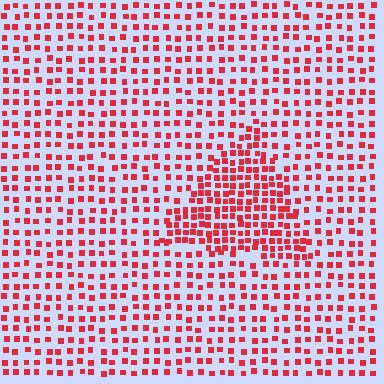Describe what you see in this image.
The image contains small red elements arranged at two different densities. A triangle-shaped region is visible where the elements are more densely packed than the surrounding area.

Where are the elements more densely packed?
The elements are more densely packed inside the triangle boundary.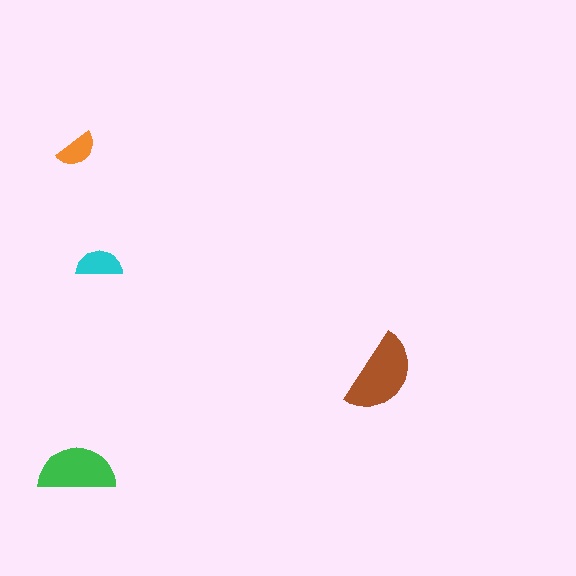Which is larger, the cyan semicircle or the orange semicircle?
The cyan one.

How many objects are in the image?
There are 4 objects in the image.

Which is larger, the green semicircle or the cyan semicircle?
The green one.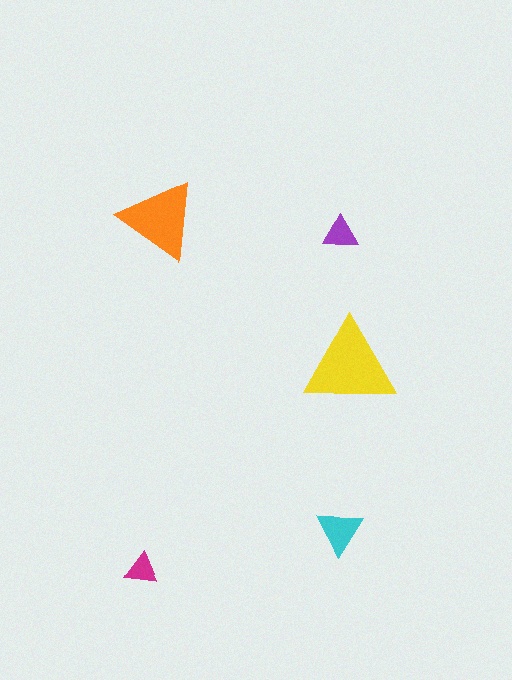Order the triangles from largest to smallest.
the yellow one, the orange one, the cyan one, the purple one, the magenta one.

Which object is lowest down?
The magenta triangle is bottommost.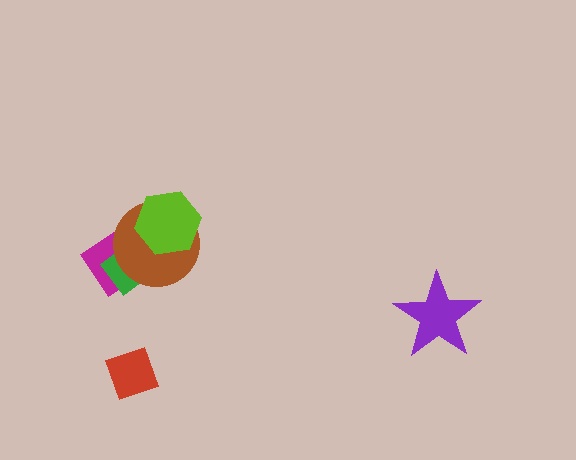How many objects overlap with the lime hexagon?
1 object overlaps with the lime hexagon.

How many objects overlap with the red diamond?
0 objects overlap with the red diamond.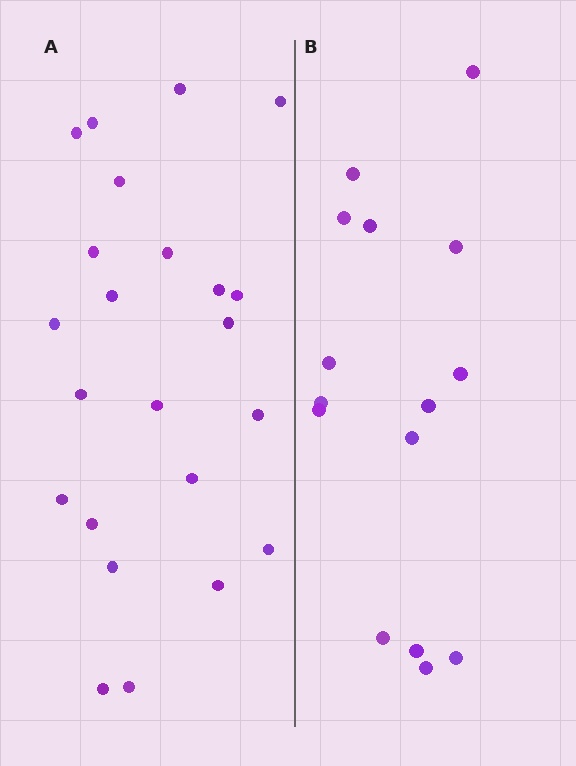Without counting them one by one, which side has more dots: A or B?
Region A (the left region) has more dots.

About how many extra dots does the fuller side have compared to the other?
Region A has roughly 8 or so more dots than region B.